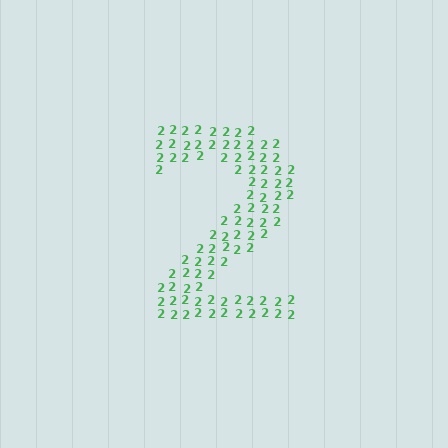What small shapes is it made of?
It is made of small digit 2's.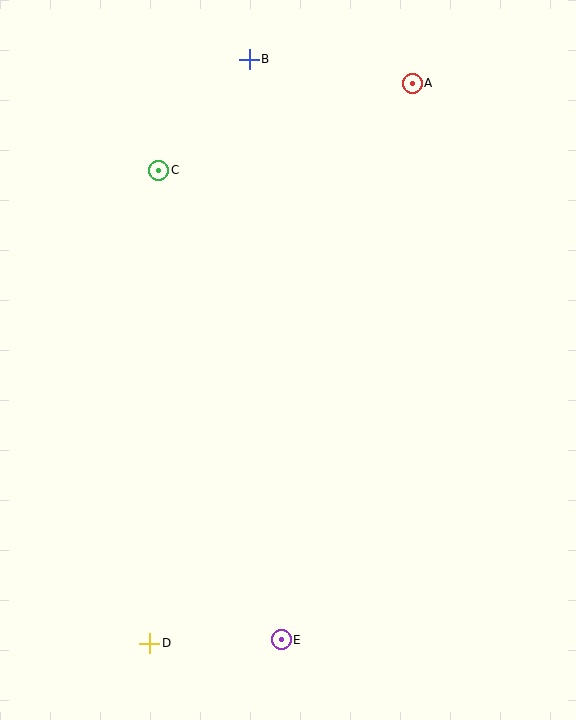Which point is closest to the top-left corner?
Point C is closest to the top-left corner.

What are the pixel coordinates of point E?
Point E is at (281, 640).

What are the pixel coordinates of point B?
Point B is at (249, 59).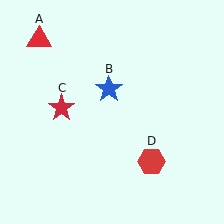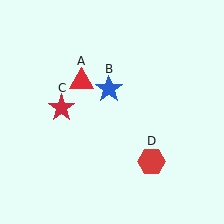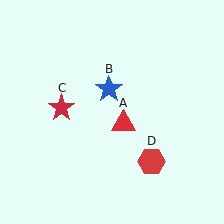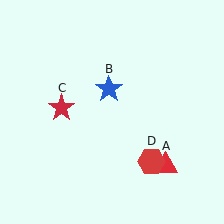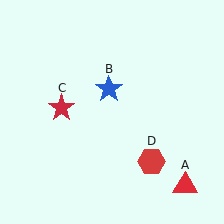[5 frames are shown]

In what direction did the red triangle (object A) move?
The red triangle (object A) moved down and to the right.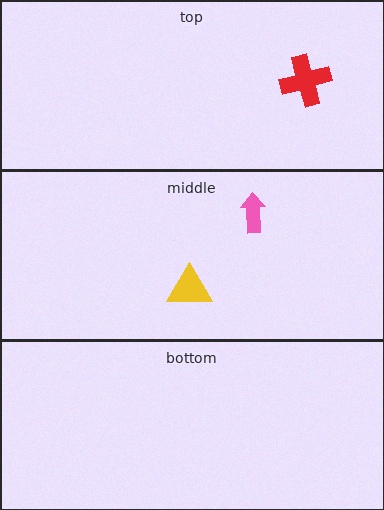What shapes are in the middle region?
The yellow triangle, the pink arrow.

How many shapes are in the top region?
1.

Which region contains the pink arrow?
The middle region.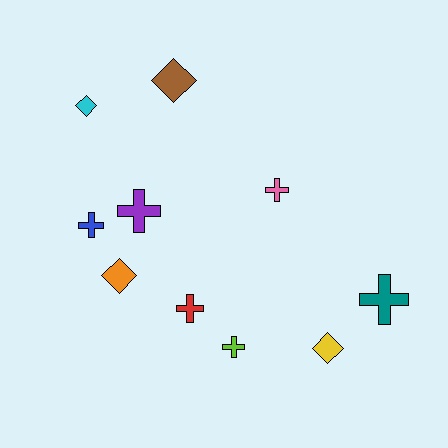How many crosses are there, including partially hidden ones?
There are 6 crosses.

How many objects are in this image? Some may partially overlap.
There are 10 objects.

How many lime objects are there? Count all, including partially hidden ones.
There is 1 lime object.